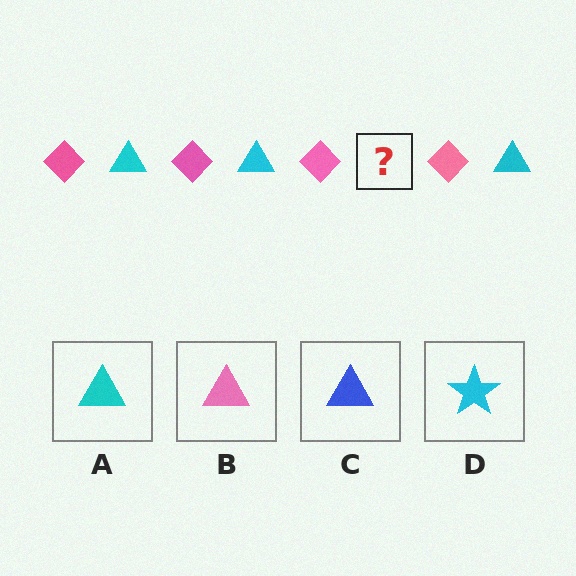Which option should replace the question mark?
Option A.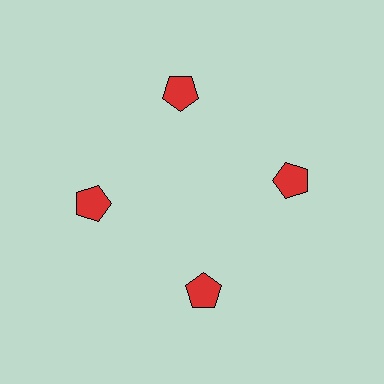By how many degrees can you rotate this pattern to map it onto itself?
The pattern maps onto itself every 90 degrees of rotation.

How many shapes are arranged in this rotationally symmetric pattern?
There are 4 shapes, arranged in 4 groups of 1.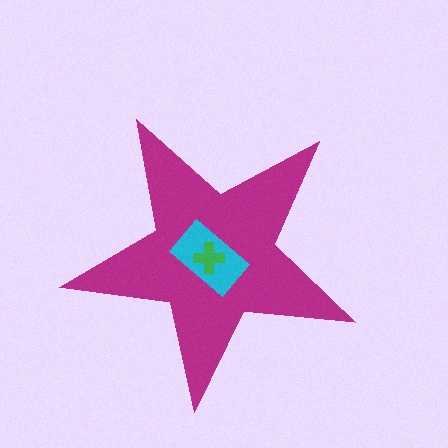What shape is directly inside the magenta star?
The cyan rectangle.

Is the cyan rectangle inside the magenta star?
Yes.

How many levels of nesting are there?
3.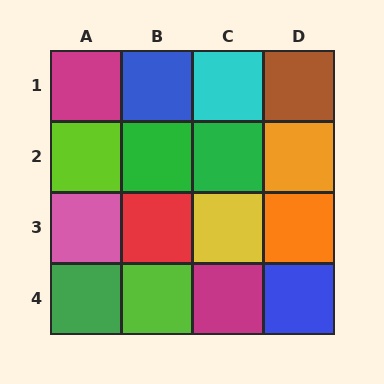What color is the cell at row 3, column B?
Red.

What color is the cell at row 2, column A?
Lime.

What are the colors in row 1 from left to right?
Magenta, blue, cyan, brown.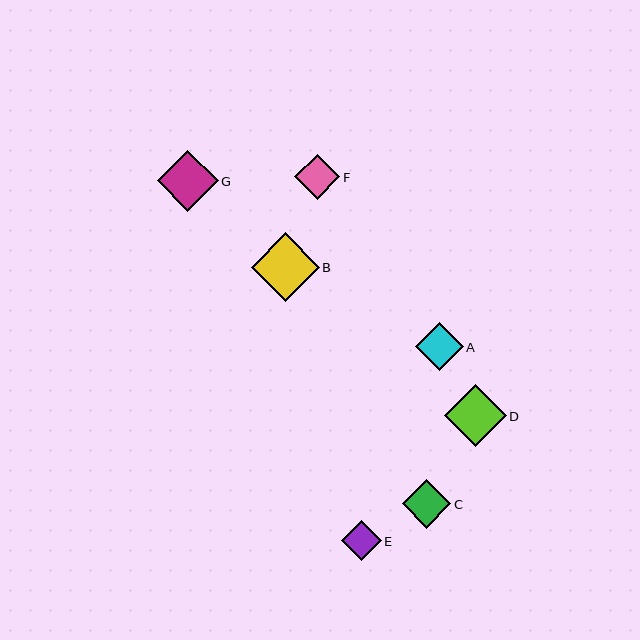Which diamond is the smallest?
Diamond E is the smallest with a size of approximately 40 pixels.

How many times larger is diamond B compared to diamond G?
Diamond B is approximately 1.1 times the size of diamond G.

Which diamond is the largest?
Diamond B is the largest with a size of approximately 68 pixels.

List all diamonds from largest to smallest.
From largest to smallest: B, D, G, C, A, F, E.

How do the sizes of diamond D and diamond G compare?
Diamond D and diamond G are approximately the same size.